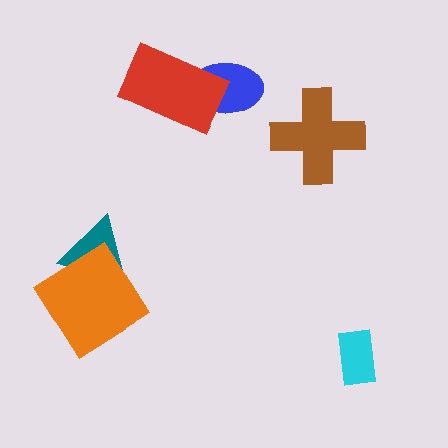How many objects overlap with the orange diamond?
1 object overlaps with the orange diamond.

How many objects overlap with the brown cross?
0 objects overlap with the brown cross.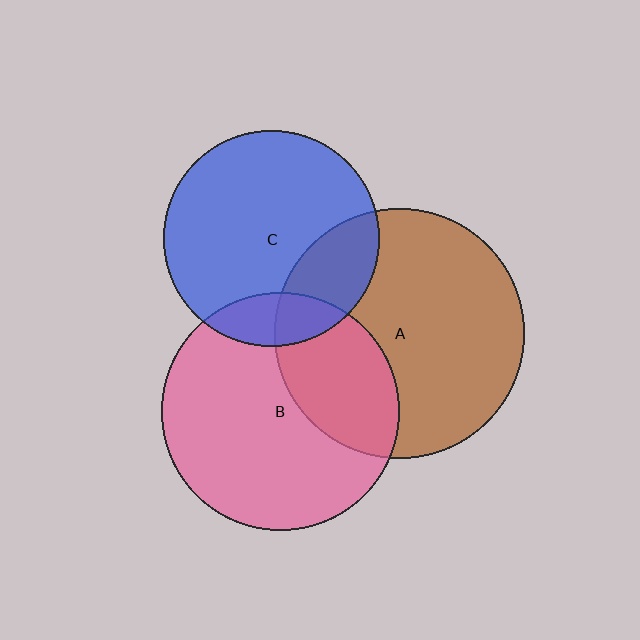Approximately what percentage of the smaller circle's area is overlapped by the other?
Approximately 30%.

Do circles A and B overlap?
Yes.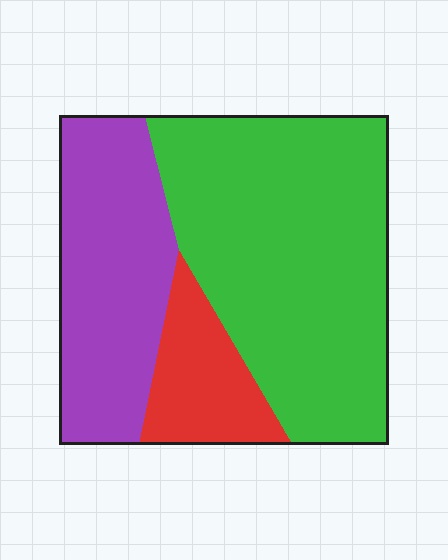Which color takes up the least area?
Red, at roughly 15%.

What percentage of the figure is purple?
Purple takes up about one third (1/3) of the figure.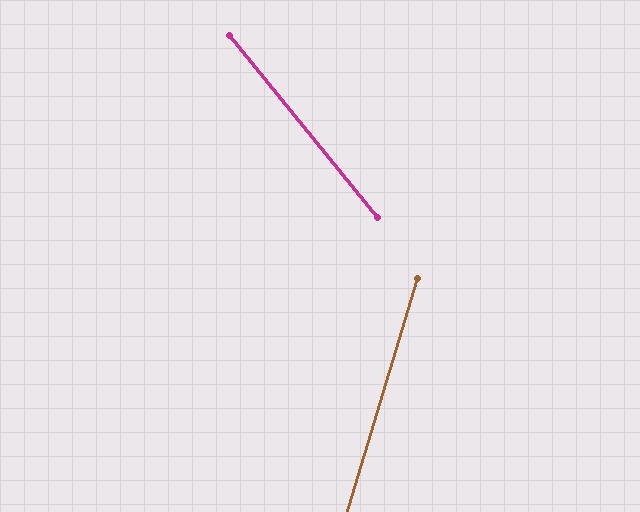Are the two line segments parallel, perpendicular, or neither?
Neither parallel nor perpendicular — they differ by about 56°.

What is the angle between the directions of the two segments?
Approximately 56 degrees.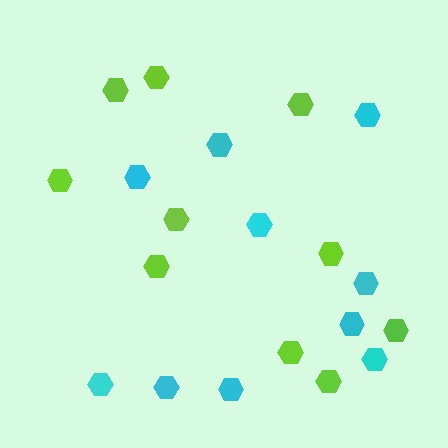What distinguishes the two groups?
There are 2 groups: one group of cyan hexagons (10) and one group of lime hexagons (10).